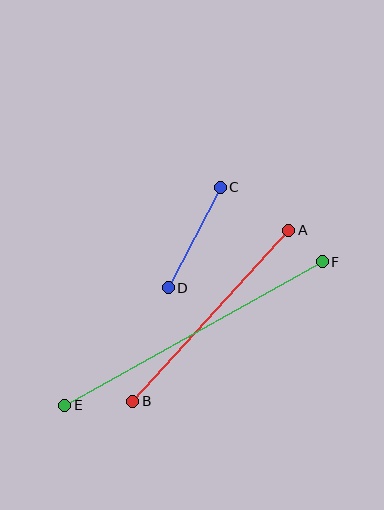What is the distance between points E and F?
The distance is approximately 295 pixels.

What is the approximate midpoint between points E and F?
The midpoint is at approximately (194, 333) pixels.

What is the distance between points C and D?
The distance is approximately 113 pixels.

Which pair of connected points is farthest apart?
Points E and F are farthest apart.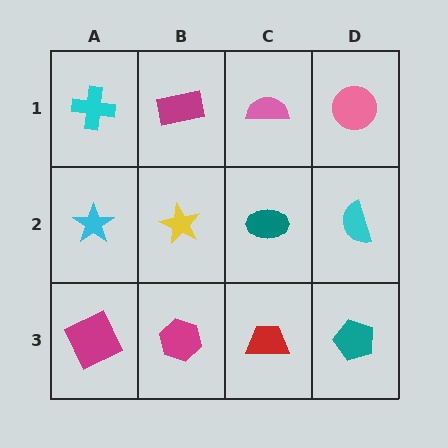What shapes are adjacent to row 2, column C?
A pink semicircle (row 1, column C), a red trapezoid (row 3, column C), a yellow star (row 2, column B), a cyan semicircle (row 2, column D).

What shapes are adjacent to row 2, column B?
A magenta rectangle (row 1, column B), a magenta hexagon (row 3, column B), a cyan star (row 2, column A), a teal ellipse (row 2, column C).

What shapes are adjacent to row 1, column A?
A cyan star (row 2, column A), a magenta rectangle (row 1, column B).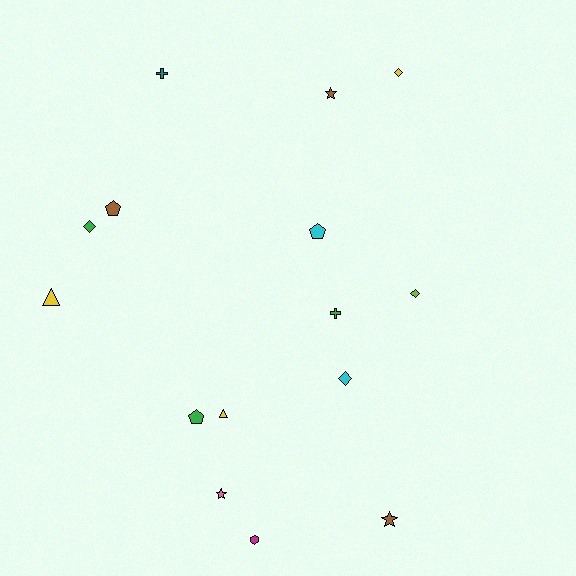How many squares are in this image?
There are no squares.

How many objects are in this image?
There are 15 objects.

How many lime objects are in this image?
There is 1 lime object.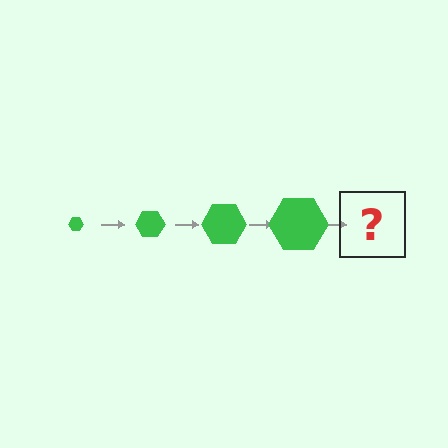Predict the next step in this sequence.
The next step is a green hexagon, larger than the previous one.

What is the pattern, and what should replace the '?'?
The pattern is that the hexagon gets progressively larger each step. The '?' should be a green hexagon, larger than the previous one.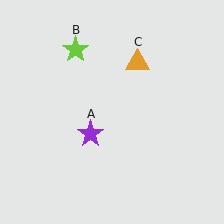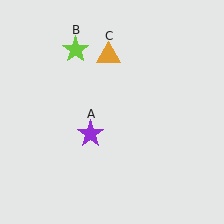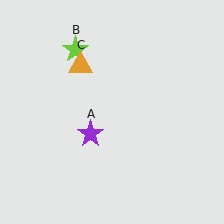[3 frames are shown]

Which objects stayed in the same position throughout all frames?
Purple star (object A) and lime star (object B) remained stationary.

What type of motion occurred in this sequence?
The orange triangle (object C) rotated counterclockwise around the center of the scene.